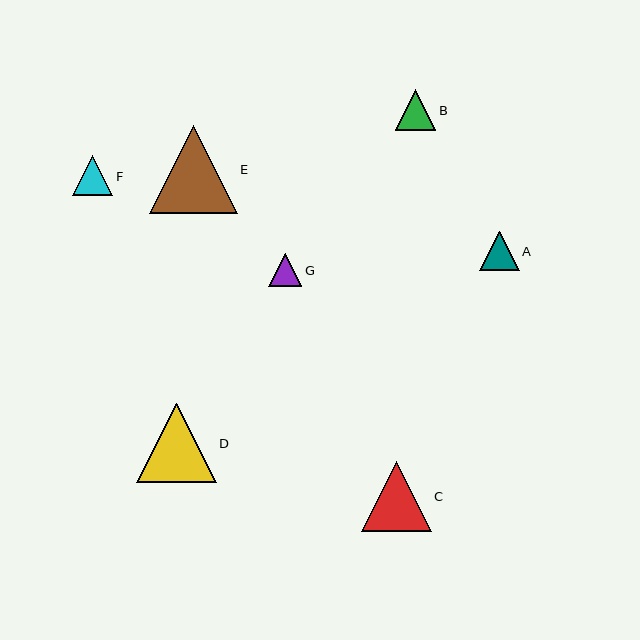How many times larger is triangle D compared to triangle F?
Triangle D is approximately 2.0 times the size of triangle F.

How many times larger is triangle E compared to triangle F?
Triangle E is approximately 2.2 times the size of triangle F.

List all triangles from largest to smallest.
From largest to smallest: E, D, C, F, B, A, G.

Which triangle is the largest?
Triangle E is the largest with a size of approximately 88 pixels.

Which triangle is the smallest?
Triangle G is the smallest with a size of approximately 33 pixels.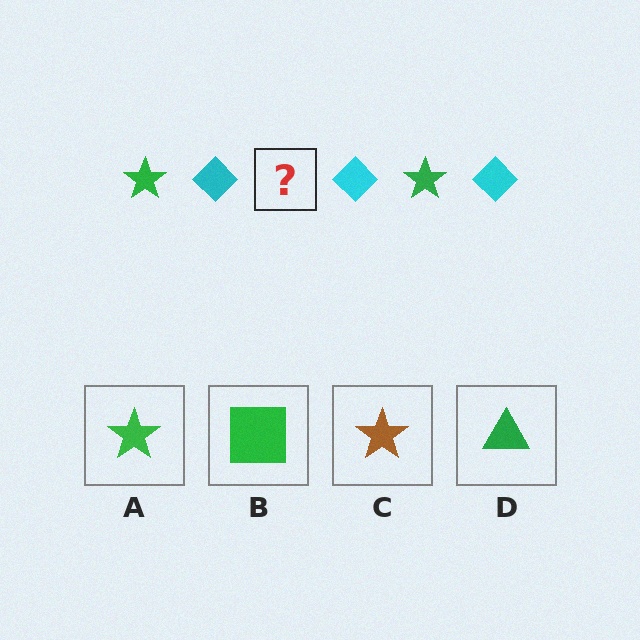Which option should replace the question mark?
Option A.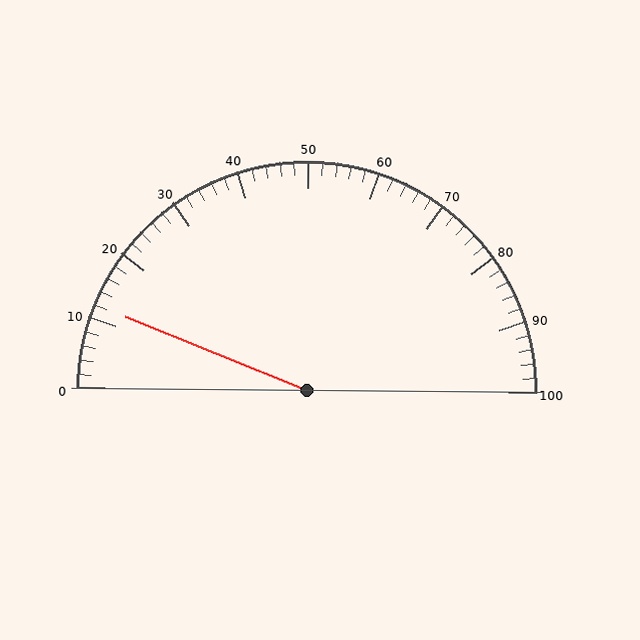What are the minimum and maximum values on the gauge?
The gauge ranges from 0 to 100.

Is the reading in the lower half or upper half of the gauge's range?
The reading is in the lower half of the range (0 to 100).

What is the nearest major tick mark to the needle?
The nearest major tick mark is 10.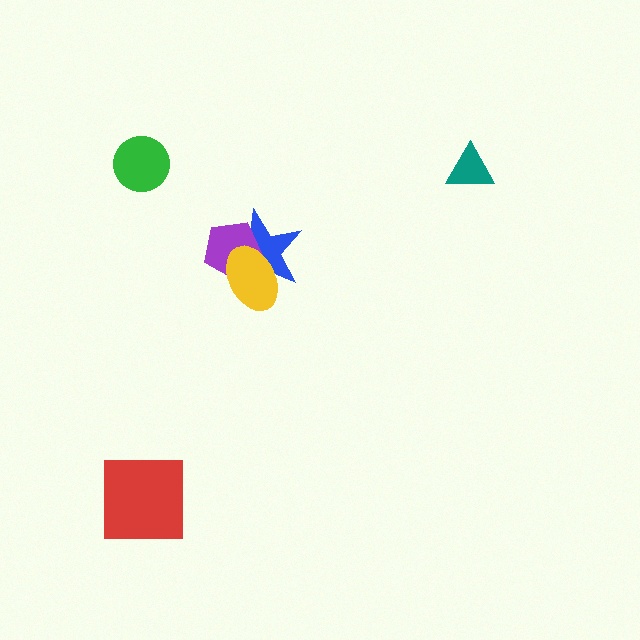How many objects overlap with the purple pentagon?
2 objects overlap with the purple pentagon.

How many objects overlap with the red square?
0 objects overlap with the red square.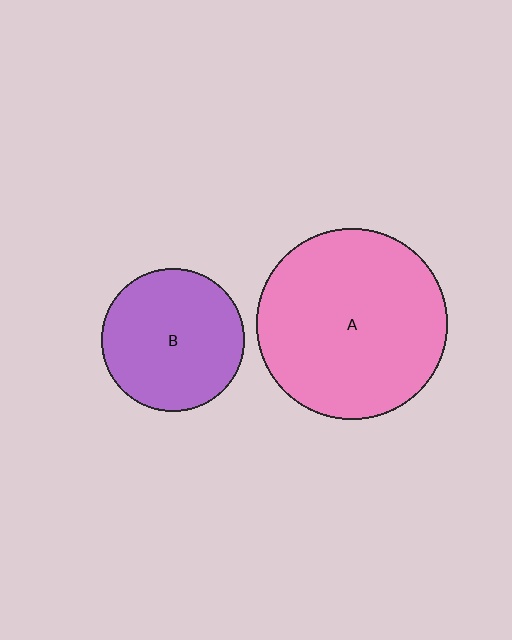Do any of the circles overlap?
No, none of the circles overlap.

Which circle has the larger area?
Circle A (pink).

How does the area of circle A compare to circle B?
Approximately 1.8 times.